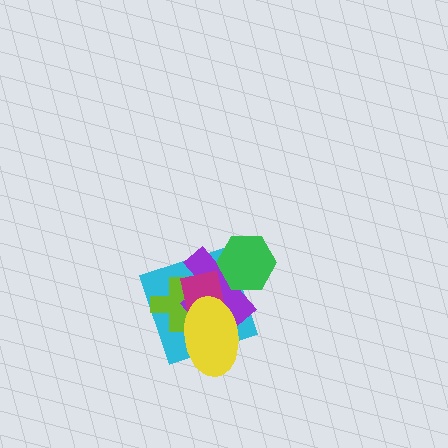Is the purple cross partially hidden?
Yes, it is partially covered by another shape.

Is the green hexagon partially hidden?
No, no other shape covers it.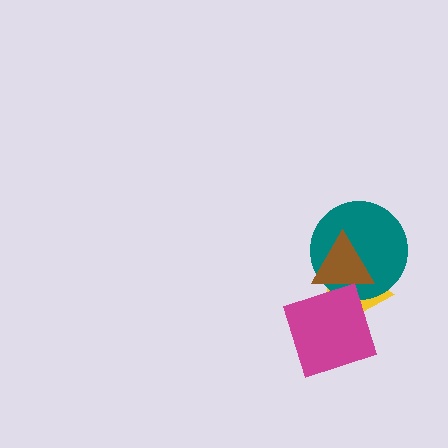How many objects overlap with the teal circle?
2 objects overlap with the teal circle.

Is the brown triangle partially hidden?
No, no other shape covers it.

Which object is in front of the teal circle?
The brown triangle is in front of the teal circle.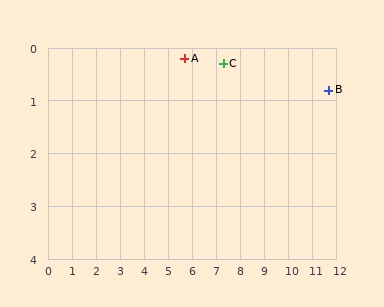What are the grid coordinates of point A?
Point A is at approximately (5.7, 0.2).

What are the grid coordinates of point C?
Point C is at approximately (7.3, 0.3).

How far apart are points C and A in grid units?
Points C and A are about 1.6 grid units apart.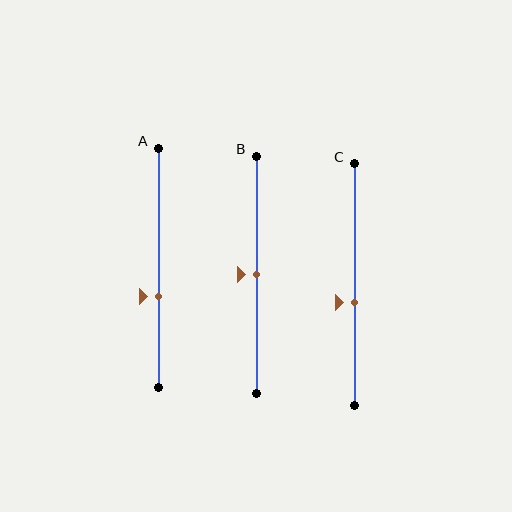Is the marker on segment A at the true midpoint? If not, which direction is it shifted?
No, the marker on segment A is shifted downward by about 12% of the segment length.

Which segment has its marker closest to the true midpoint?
Segment B has its marker closest to the true midpoint.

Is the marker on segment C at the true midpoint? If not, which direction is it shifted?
No, the marker on segment C is shifted downward by about 8% of the segment length.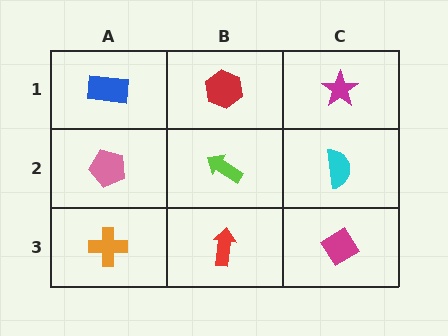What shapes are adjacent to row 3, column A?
A pink pentagon (row 2, column A), a red arrow (row 3, column B).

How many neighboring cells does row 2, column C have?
3.